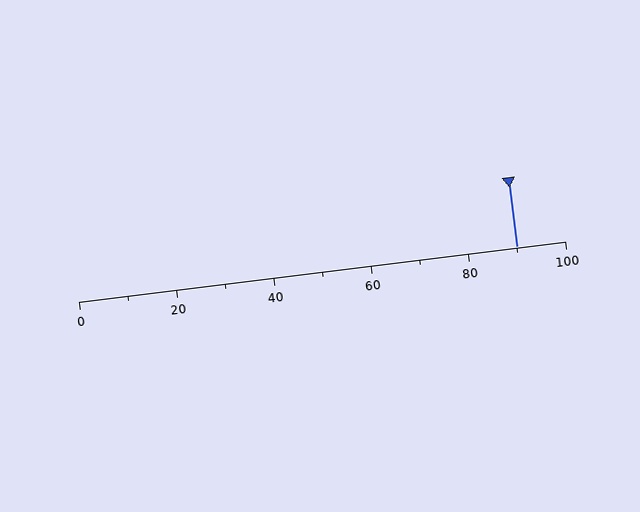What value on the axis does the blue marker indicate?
The marker indicates approximately 90.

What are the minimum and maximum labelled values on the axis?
The axis runs from 0 to 100.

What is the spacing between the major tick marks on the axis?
The major ticks are spaced 20 apart.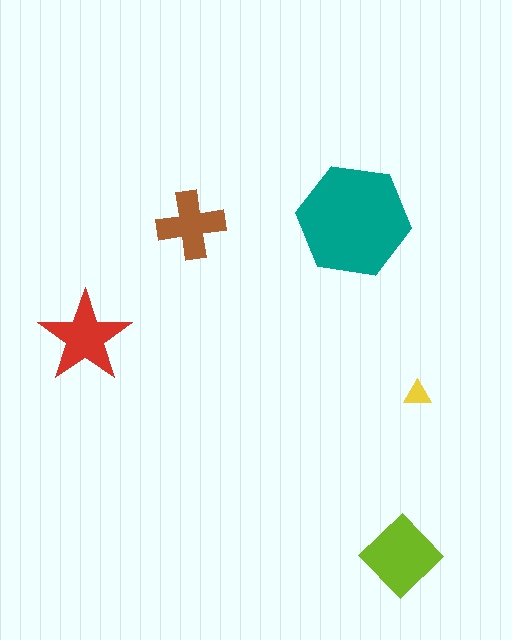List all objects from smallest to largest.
The yellow triangle, the brown cross, the red star, the lime diamond, the teal hexagon.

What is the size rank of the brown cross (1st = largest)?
4th.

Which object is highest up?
The teal hexagon is topmost.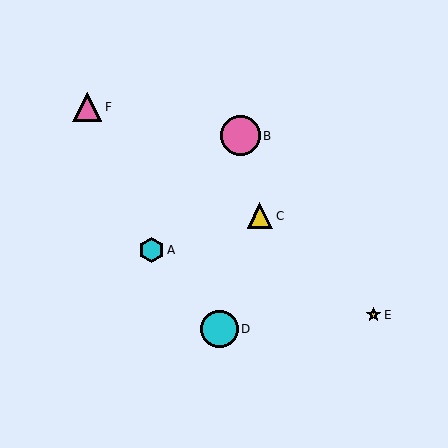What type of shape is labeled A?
Shape A is a cyan hexagon.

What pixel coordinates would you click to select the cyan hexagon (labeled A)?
Click at (152, 250) to select the cyan hexagon A.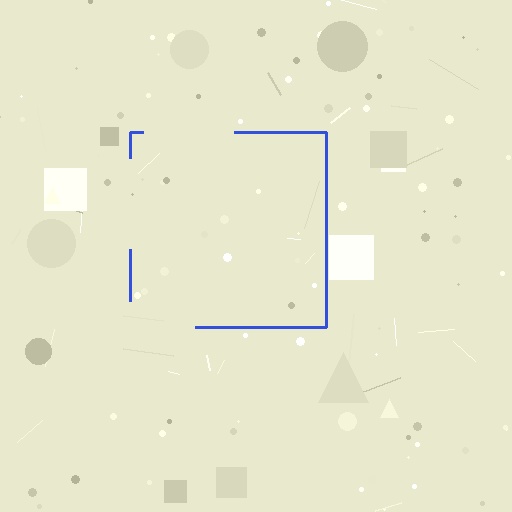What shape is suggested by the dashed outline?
The dashed outline suggests a square.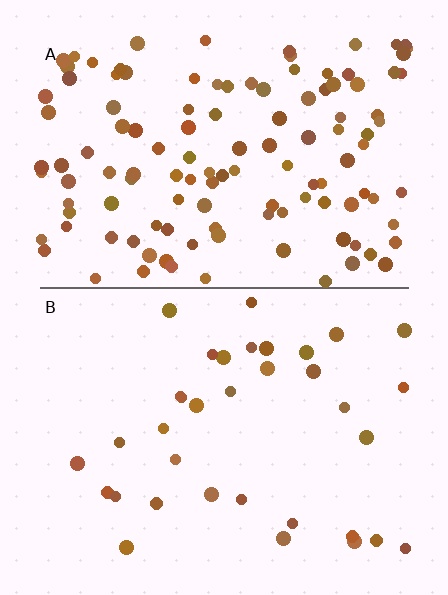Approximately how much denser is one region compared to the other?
Approximately 3.4× — region A over region B.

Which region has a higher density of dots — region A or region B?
A (the top).